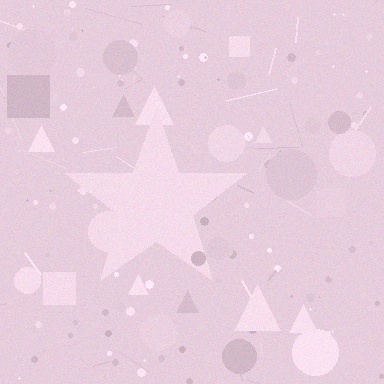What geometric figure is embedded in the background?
A star is embedded in the background.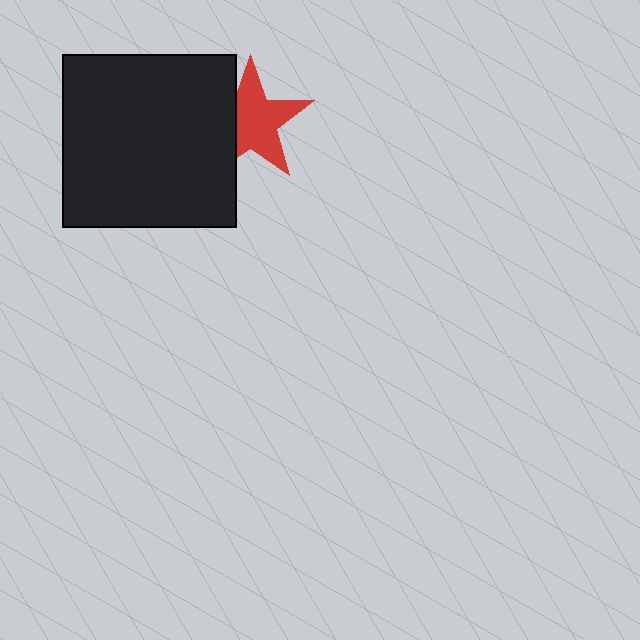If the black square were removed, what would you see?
You would see the complete red star.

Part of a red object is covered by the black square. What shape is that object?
It is a star.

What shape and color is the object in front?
The object in front is a black square.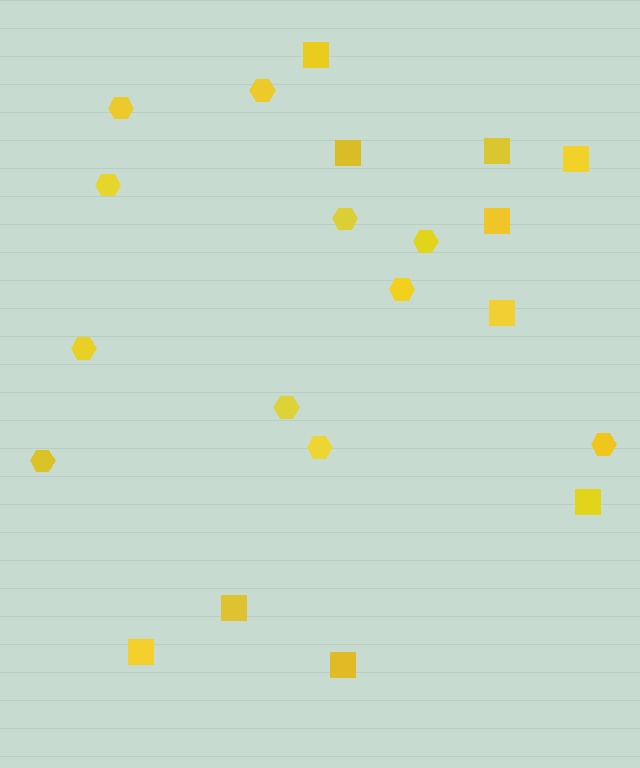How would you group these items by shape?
There are 2 groups: one group of squares (10) and one group of hexagons (11).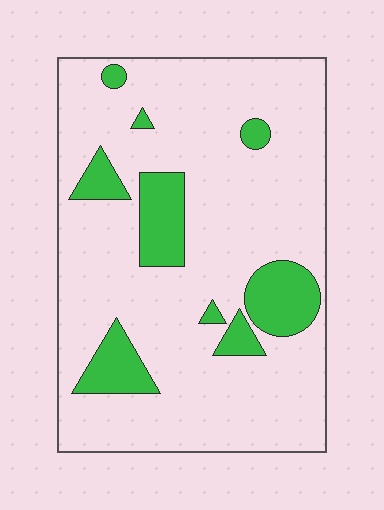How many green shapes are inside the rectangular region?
9.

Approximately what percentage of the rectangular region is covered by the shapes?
Approximately 15%.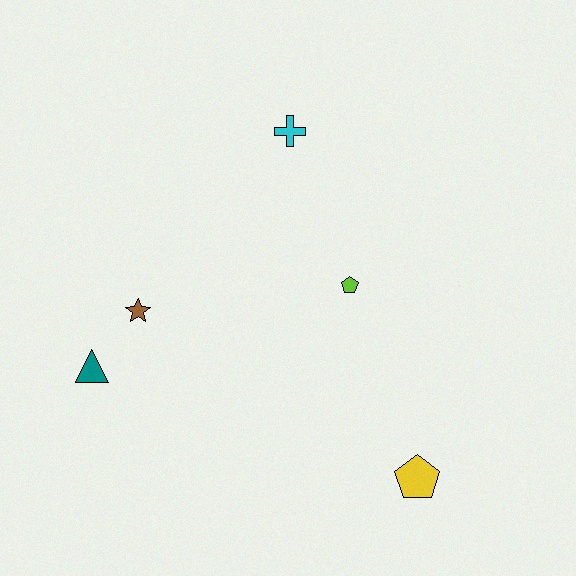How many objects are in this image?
There are 5 objects.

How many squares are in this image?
There are no squares.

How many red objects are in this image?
There are no red objects.